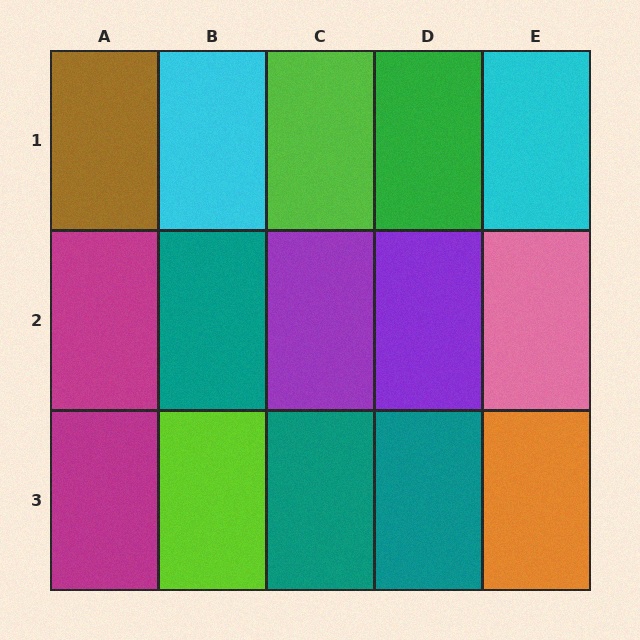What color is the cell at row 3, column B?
Lime.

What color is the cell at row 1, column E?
Cyan.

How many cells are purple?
2 cells are purple.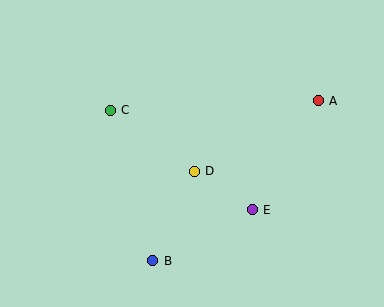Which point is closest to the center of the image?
Point D at (194, 171) is closest to the center.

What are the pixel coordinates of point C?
Point C is at (110, 110).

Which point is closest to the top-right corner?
Point A is closest to the top-right corner.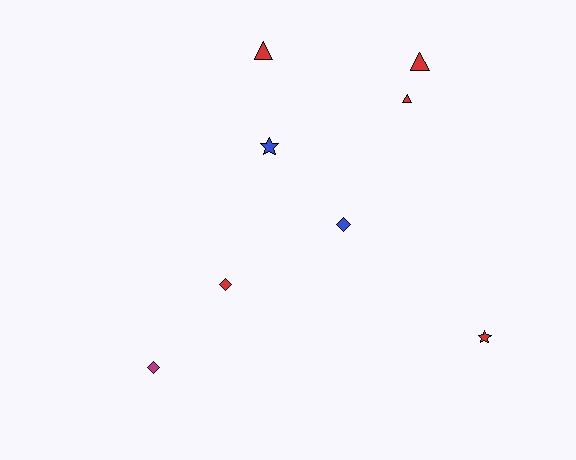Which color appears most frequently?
Red, with 5 objects.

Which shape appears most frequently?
Diamond, with 3 objects.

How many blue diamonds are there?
There is 1 blue diamond.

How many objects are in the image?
There are 8 objects.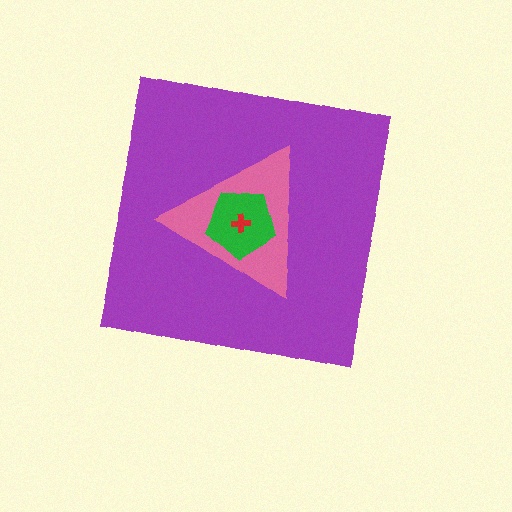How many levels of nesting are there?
4.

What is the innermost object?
The red cross.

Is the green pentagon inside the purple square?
Yes.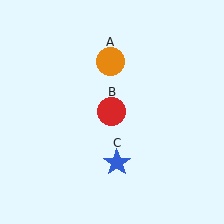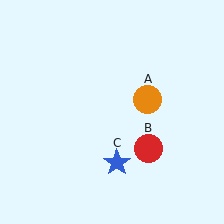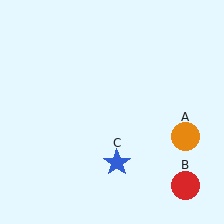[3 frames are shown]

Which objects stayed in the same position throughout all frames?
Blue star (object C) remained stationary.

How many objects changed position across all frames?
2 objects changed position: orange circle (object A), red circle (object B).